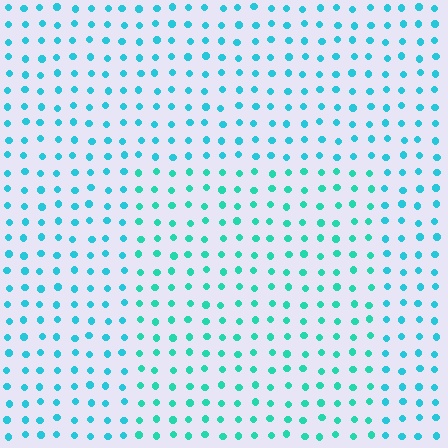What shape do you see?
I see a rectangle.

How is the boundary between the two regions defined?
The boundary is defined purely by a slight shift in hue (about 21 degrees). Spacing, size, and orientation are identical on both sides.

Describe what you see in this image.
The image is filled with small cyan elements in a uniform arrangement. A rectangle-shaped region is visible where the elements are tinted to a slightly different hue, forming a subtle color boundary.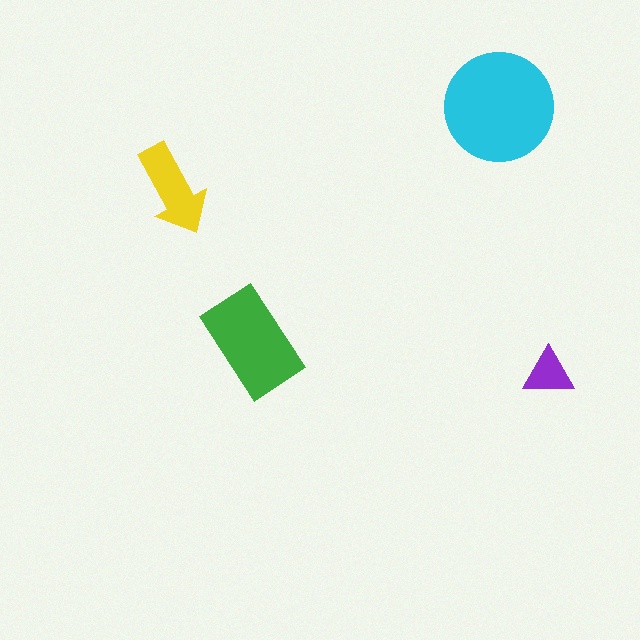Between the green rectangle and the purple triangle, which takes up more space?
The green rectangle.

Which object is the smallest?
The purple triangle.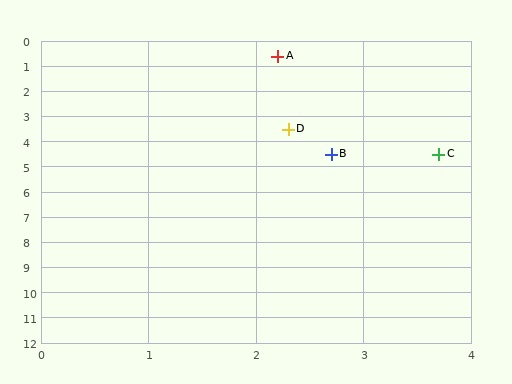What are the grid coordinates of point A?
Point A is at approximately (2.2, 0.6).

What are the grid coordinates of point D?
Point D is at approximately (2.3, 3.5).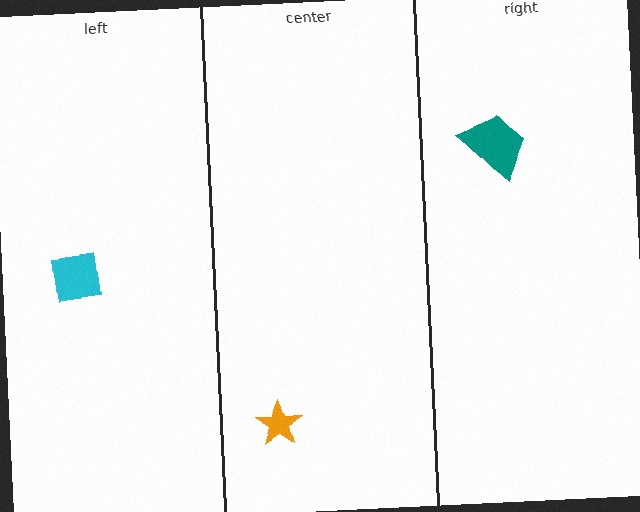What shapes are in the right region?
The teal trapezoid.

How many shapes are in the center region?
1.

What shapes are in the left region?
The cyan square.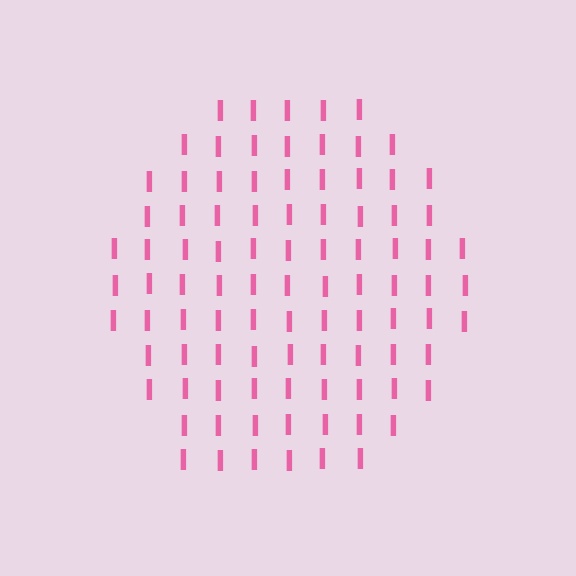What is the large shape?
The large shape is a hexagon.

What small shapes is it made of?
It is made of small letter I's.